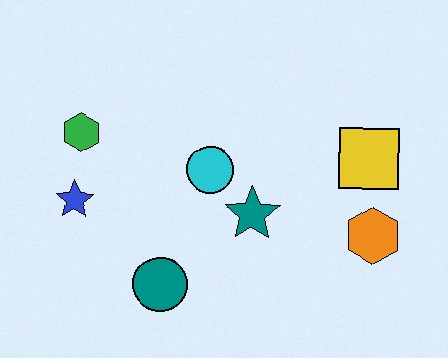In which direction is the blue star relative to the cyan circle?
The blue star is to the left of the cyan circle.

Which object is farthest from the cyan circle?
The orange hexagon is farthest from the cyan circle.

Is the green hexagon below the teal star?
No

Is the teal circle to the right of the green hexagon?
Yes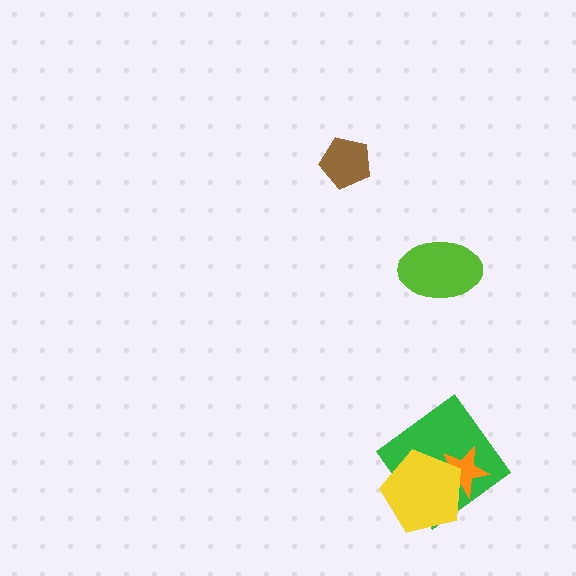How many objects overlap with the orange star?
2 objects overlap with the orange star.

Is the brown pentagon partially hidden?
No, no other shape covers it.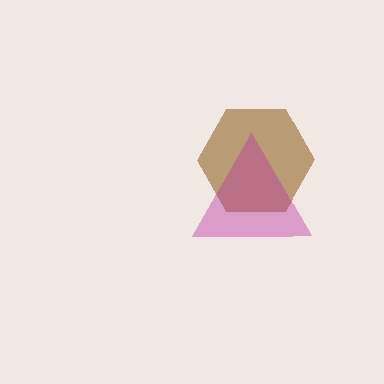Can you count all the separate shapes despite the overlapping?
Yes, there are 2 separate shapes.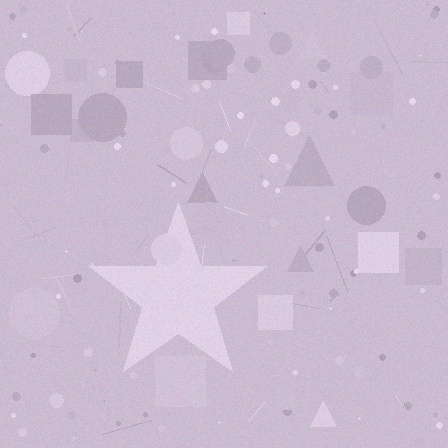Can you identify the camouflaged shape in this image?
The camouflaged shape is a star.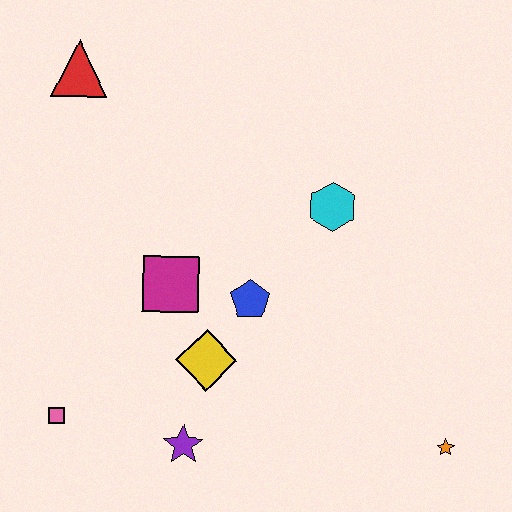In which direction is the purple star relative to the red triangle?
The purple star is below the red triangle.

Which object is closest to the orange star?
The blue pentagon is closest to the orange star.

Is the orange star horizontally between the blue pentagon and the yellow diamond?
No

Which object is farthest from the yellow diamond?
The red triangle is farthest from the yellow diamond.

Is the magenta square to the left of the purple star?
Yes